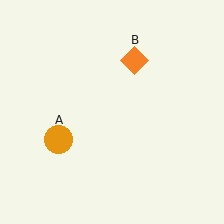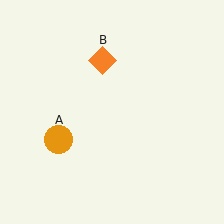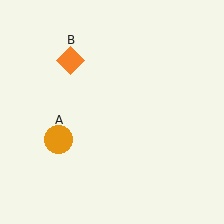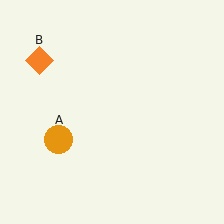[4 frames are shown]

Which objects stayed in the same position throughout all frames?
Orange circle (object A) remained stationary.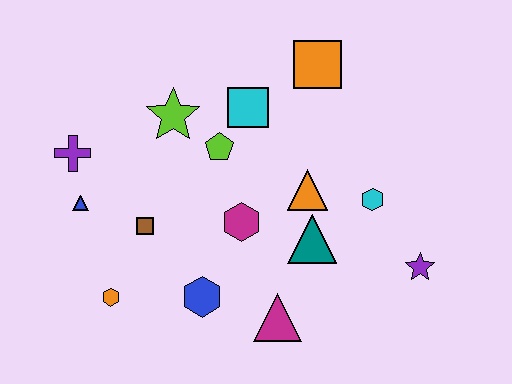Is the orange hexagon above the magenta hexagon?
No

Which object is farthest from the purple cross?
The purple star is farthest from the purple cross.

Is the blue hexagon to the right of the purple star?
No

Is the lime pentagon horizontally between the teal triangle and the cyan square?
No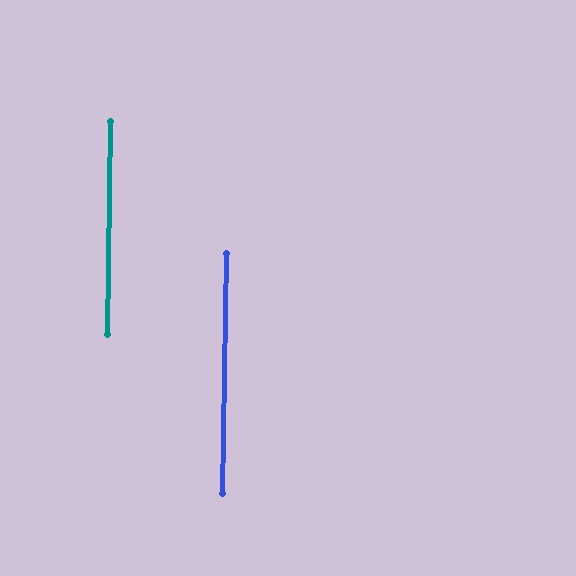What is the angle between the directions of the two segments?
Approximately 0 degrees.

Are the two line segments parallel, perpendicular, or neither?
Parallel — their directions differ by only 0.1°.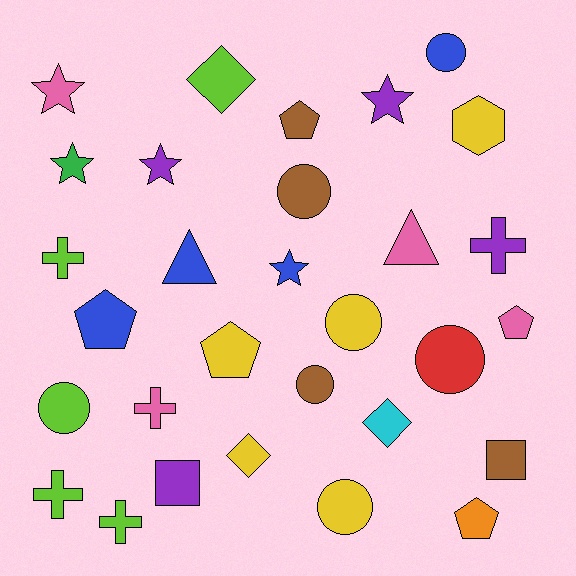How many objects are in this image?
There are 30 objects.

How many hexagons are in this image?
There is 1 hexagon.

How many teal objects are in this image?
There are no teal objects.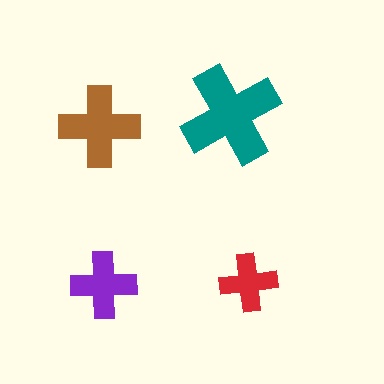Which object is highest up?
The teal cross is topmost.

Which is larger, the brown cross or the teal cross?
The teal one.